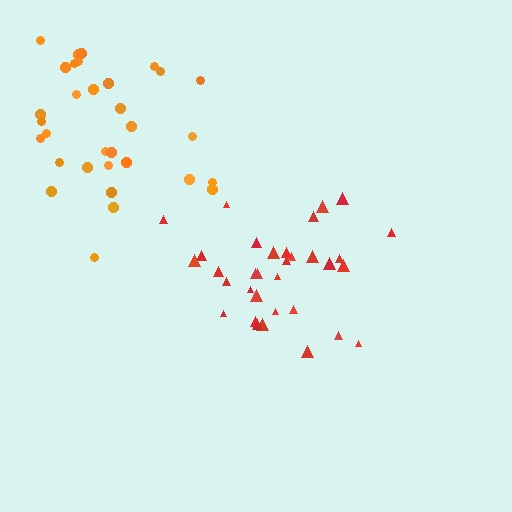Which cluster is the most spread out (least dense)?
Red.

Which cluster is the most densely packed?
Orange.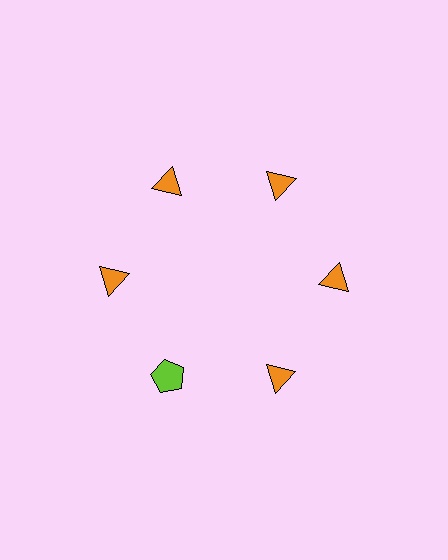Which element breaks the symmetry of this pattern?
The lime pentagon at roughly the 7 o'clock position breaks the symmetry. All other shapes are orange triangles.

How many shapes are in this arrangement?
There are 6 shapes arranged in a ring pattern.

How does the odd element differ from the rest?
It differs in both color (lime instead of orange) and shape (pentagon instead of triangle).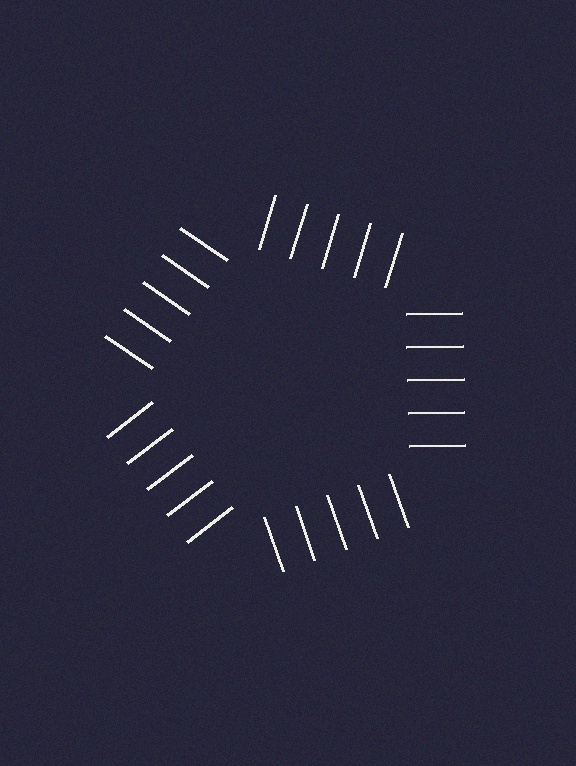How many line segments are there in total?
25 — 5 along each of the 5 edges.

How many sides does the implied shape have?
5 sides — the line-ends trace a pentagon.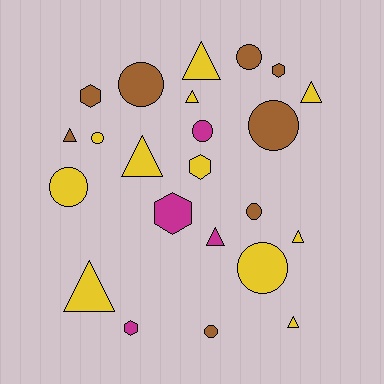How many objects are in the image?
There are 23 objects.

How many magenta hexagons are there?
There are 2 magenta hexagons.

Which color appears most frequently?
Yellow, with 11 objects.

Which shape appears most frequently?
Triangle, with 9 objects.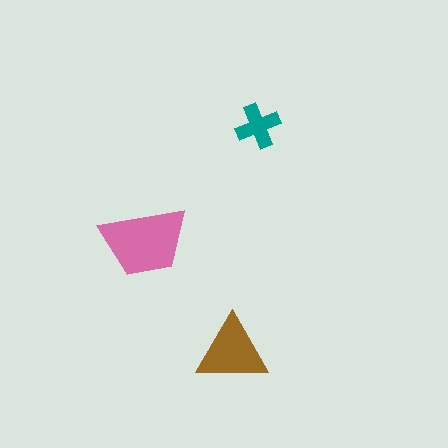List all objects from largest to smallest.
The pink trapezoid, the brown triangle, the teal cross.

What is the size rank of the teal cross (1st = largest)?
3rd.